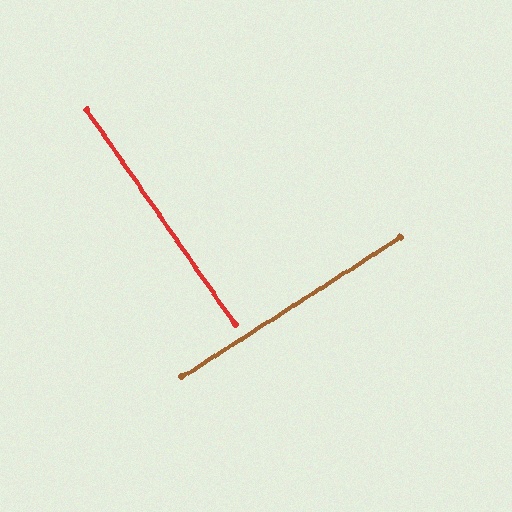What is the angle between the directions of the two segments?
Approximately 88 degrees.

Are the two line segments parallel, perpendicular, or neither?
Perpendicular — they meet at approximately 88°.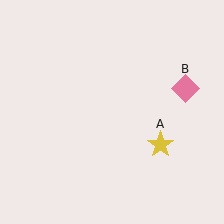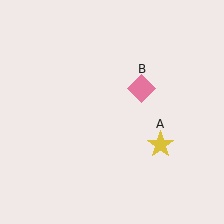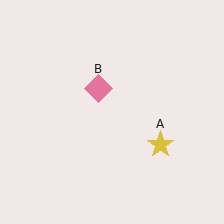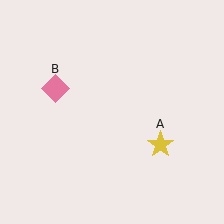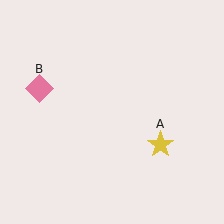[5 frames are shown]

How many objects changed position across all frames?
1 object changed position: pink diamond (object B).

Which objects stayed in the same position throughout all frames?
Yellow star (object A) remained stationary.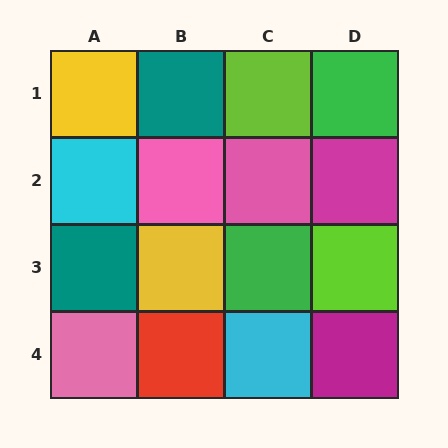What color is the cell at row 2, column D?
Magenta.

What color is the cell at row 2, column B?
Pink.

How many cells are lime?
2 cells are lime.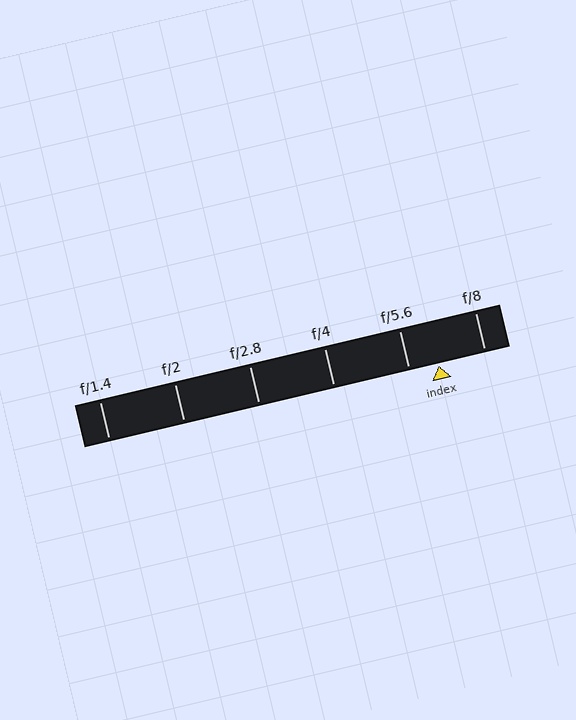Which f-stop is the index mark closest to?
The index mark is closest to f/5.6.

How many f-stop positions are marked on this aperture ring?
There are 6 f-stop positions marked.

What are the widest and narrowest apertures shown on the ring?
The widest aperture shown is f/1.4 and the narrowest is f/8.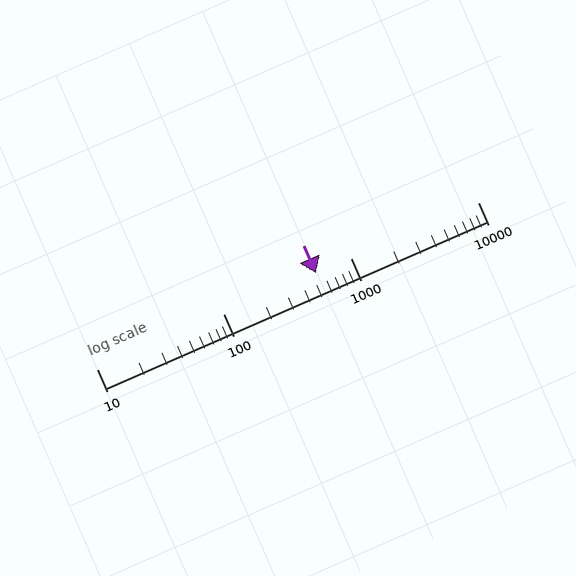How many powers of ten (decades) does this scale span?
The scale spans 3 decades, from 10 to 10000.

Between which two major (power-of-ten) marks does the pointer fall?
The pointer is between 100 and 1000.